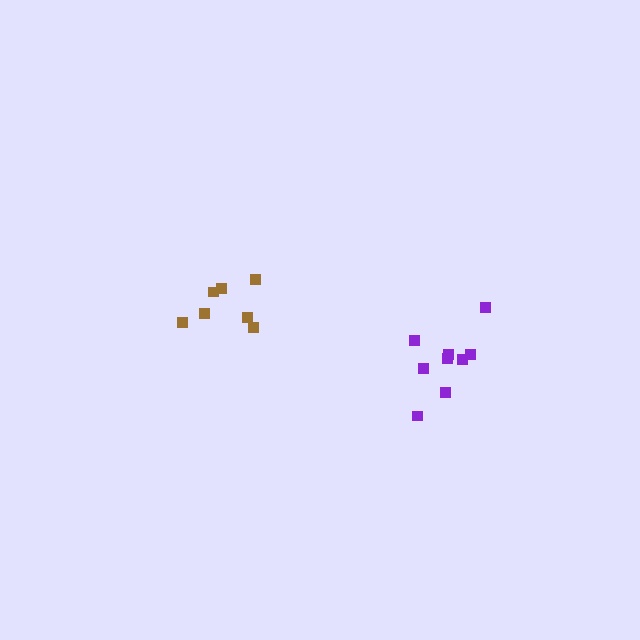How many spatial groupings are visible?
There are 2 spatial groupings.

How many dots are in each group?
Group 1: 7 dots, Group 2: 9 dots (16 total).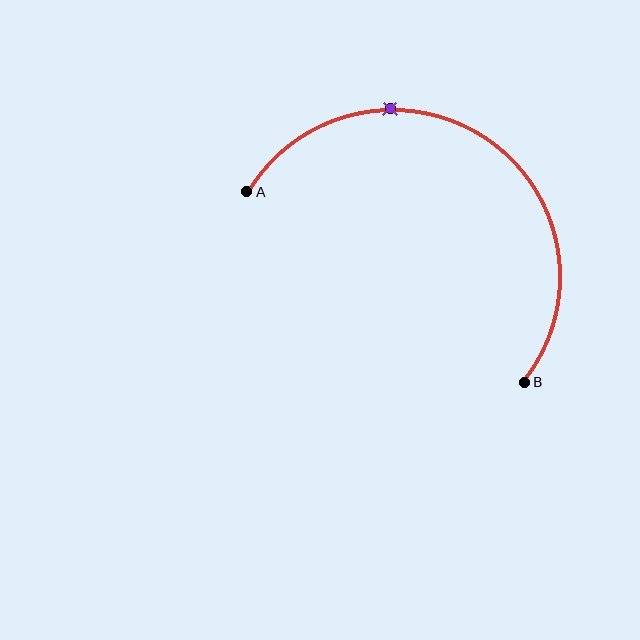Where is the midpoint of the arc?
The arc midpoint is the point on the curve farthest from the straight line joining A and B. It sits above and to the right of that line.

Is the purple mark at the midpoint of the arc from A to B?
No. The purple mark lies on the arc but is closer to endpoint A. The arc midpoint would be at the point on the curve equidistant along the arc from both A and B.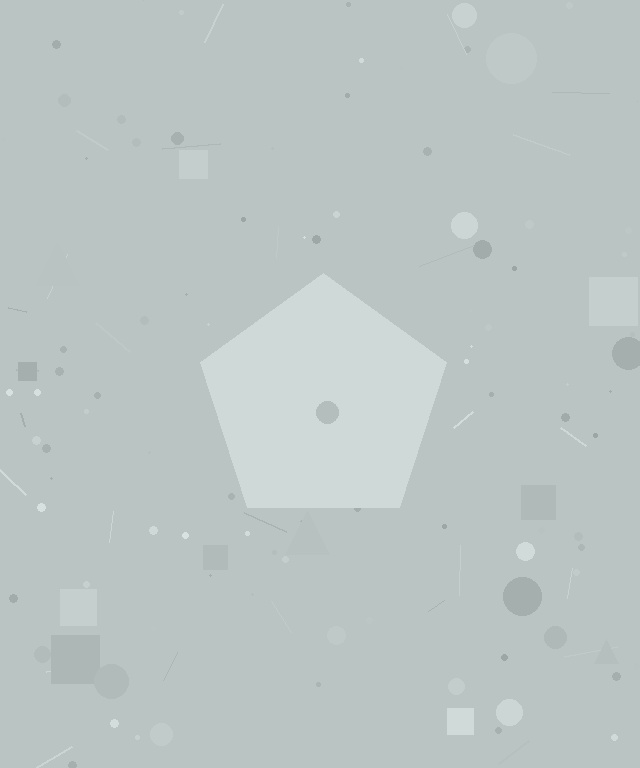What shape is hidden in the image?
A pentagon is hidden in the image.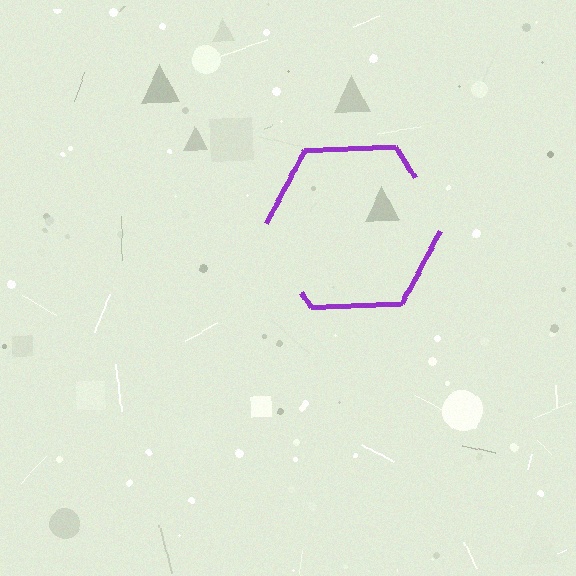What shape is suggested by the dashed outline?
The dashed outline suggests a hexagon.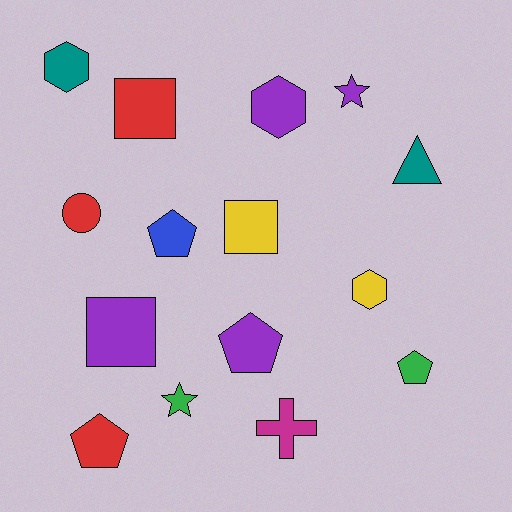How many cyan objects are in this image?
There are no cyan objects.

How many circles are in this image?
There is 1 circle.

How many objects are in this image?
There are 15 objects.